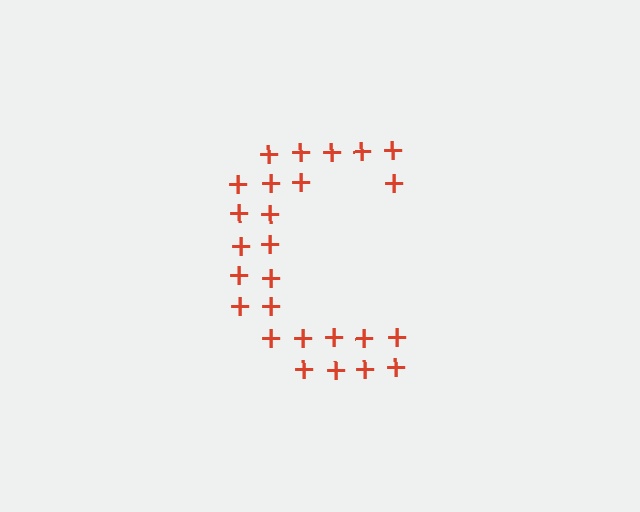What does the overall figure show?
The overall figure shows the letter C.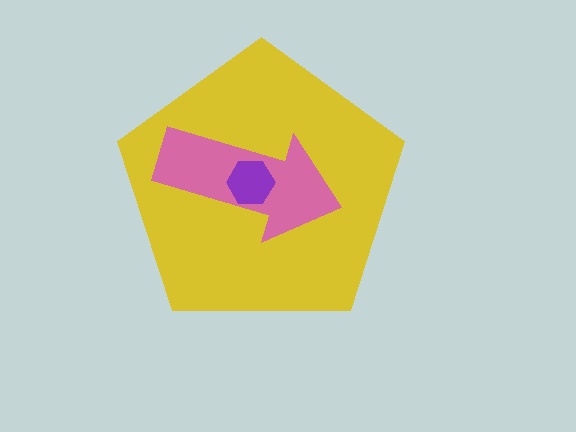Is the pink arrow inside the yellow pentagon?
Yes.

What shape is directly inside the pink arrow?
The purple hexagon.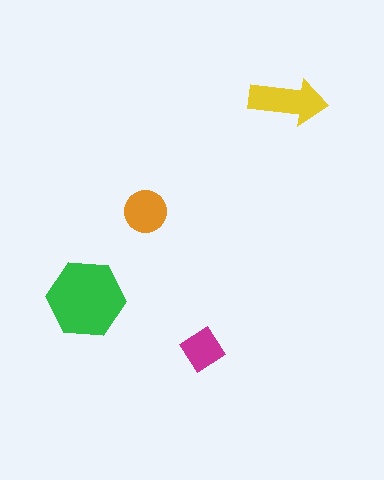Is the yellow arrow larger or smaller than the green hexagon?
Smaller.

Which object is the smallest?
The magenta diamond.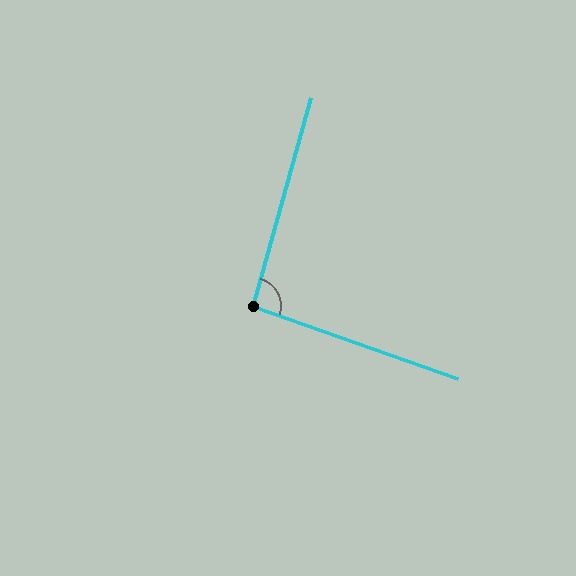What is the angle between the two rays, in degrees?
Approximately 94 degrees.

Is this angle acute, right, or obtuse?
It is approximately a right angle.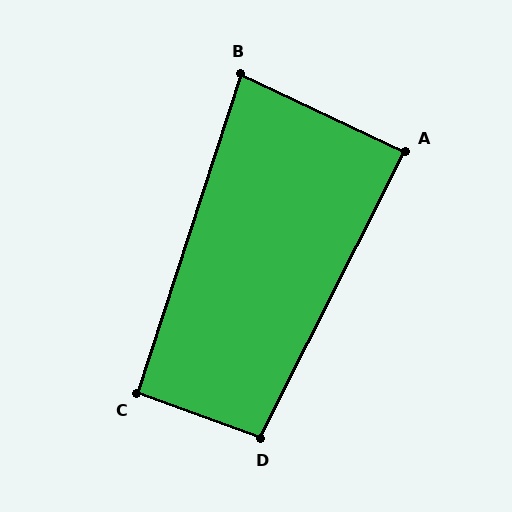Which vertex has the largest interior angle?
D, at approximately 97 degrees.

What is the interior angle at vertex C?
Approximately 92 degrees (approximately right).